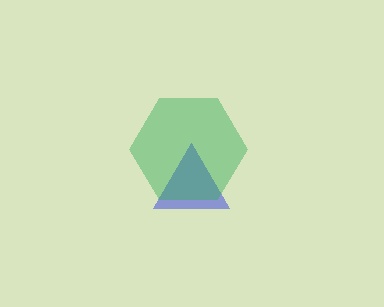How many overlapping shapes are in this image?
There are 2 overlapping shapes in the image.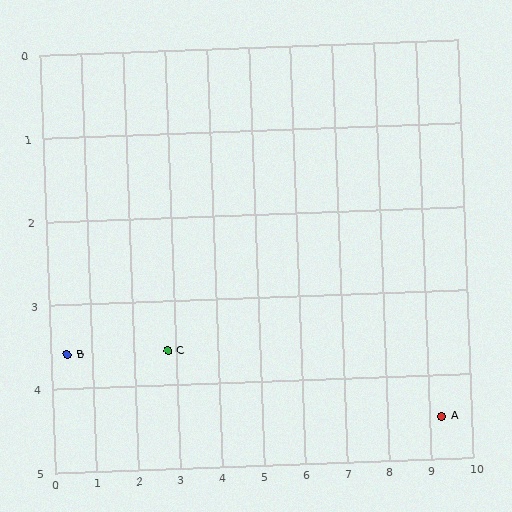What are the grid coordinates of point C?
Point C is at approximately (2.8, 3.6).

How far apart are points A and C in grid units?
Points A and C are about 6.6 grid units apart.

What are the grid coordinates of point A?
Point A is at approximately (9.3, 4.5).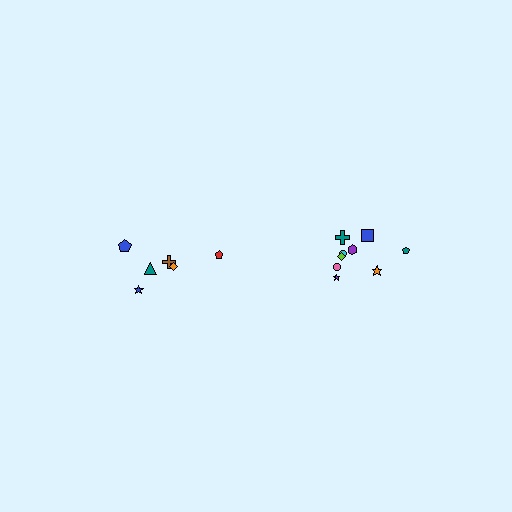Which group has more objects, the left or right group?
The right group.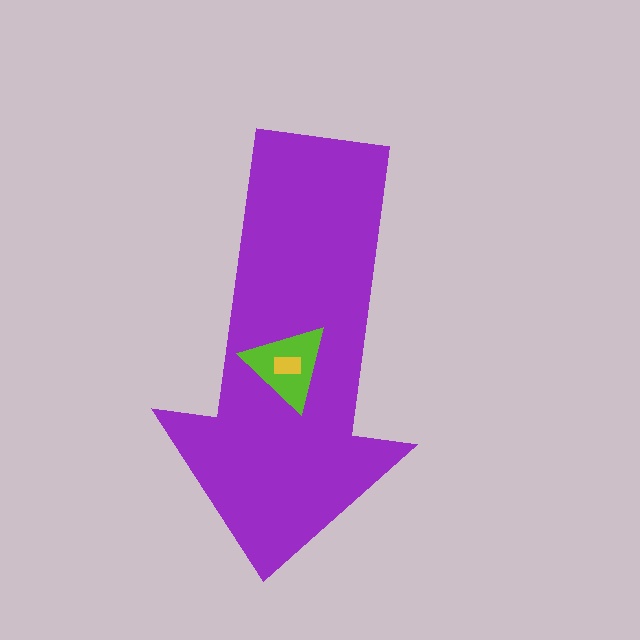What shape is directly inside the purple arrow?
The lime triangle.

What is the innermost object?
The yellow rectangle.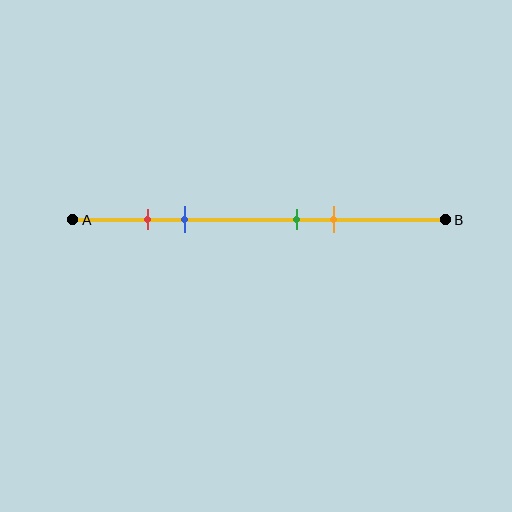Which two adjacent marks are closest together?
The red and blue marks are the closest adjacent pair.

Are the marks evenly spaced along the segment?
No, the marks are not evenly spaced.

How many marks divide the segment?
There are 4 marks dividing the segment.